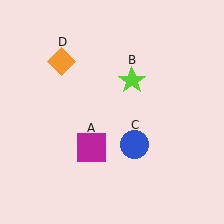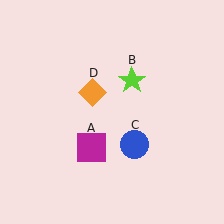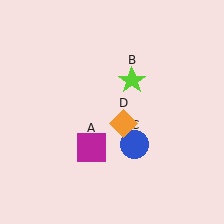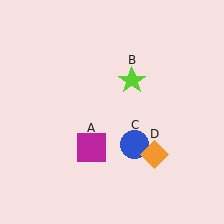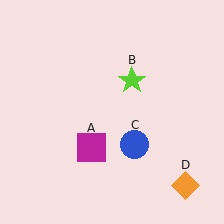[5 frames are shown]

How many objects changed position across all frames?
1 object changed position: orange diamond (object D).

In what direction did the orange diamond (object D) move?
The orange diamond (object D) moved down and to the right.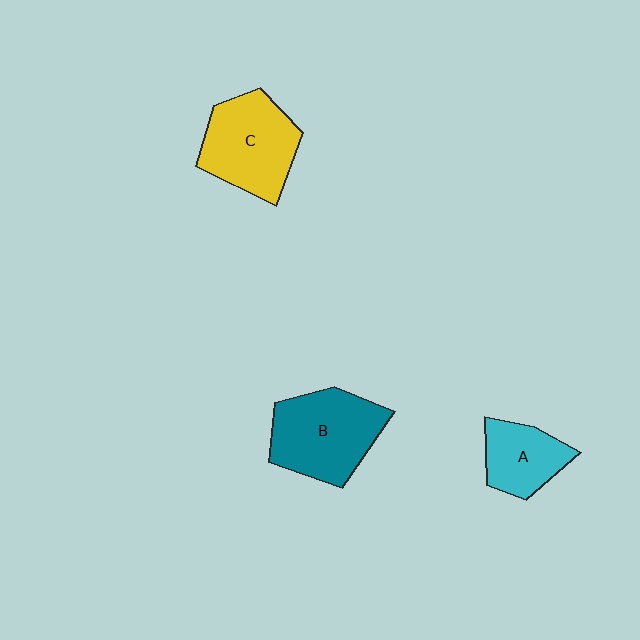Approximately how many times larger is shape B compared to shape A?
Approximately 1.7 times.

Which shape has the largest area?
Shape B (teal).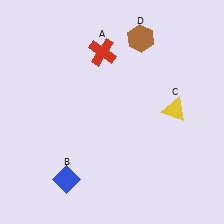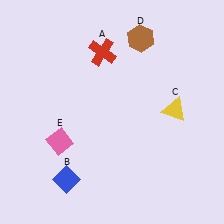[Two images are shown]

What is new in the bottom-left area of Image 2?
A pink diamond (E) was added in the bottom-left area of Image 2.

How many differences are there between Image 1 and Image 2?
There is 1 difference between the two images.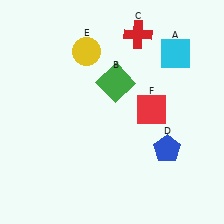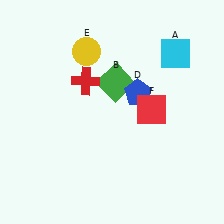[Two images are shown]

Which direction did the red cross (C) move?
The red cross (C) moved left.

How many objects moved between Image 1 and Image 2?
2 objects moved between the two images.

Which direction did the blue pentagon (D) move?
The blue pentagon (D) moved up.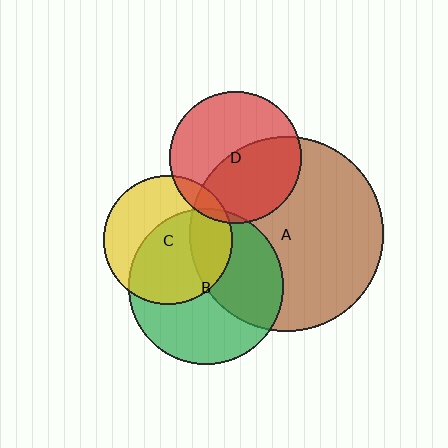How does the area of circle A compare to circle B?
Approximately 1.6 times.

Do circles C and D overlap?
Yes.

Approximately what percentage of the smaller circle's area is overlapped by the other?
Approximately 10%.